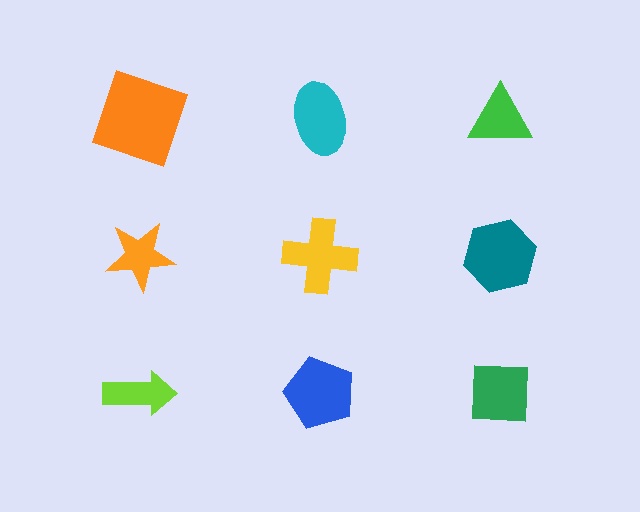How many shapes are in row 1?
3 shapes.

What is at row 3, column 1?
A lime arrow.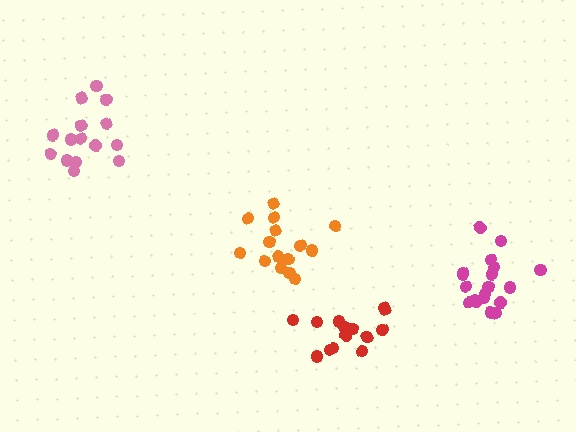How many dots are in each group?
Group 1: 15 dots, Group 2: 16 dots, Group 3: 14 dots, Group 4: 19 dots (64 total).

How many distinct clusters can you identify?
There are 4 distinct clusters.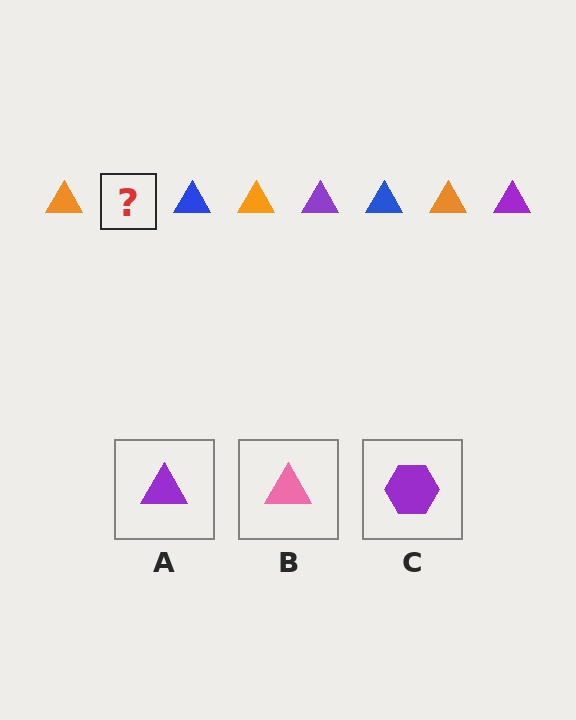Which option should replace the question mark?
Option A.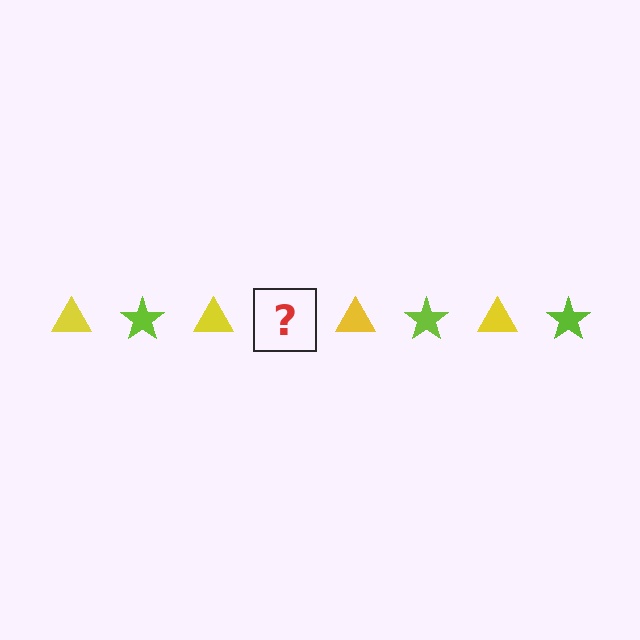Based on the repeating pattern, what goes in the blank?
The blank should be a lime star.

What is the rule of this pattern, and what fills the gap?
The rule is that the pattern alternates between yellow triangle and lime star. The gap should be filled with a lime star.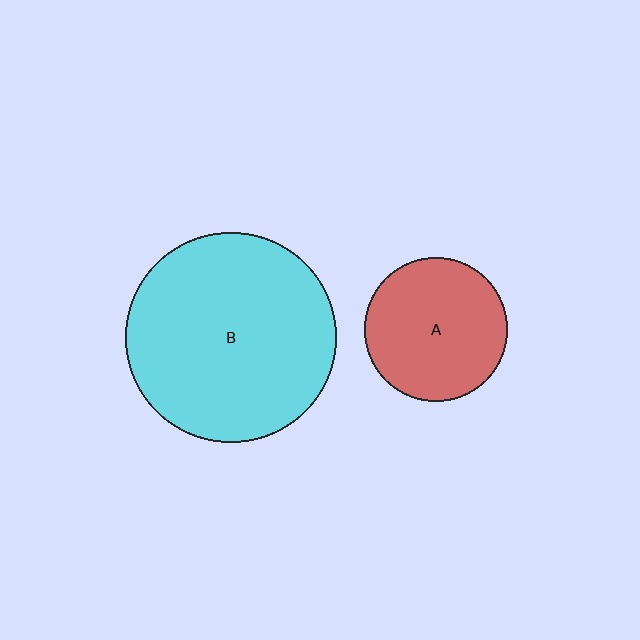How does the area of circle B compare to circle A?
Approximately 2.2 times.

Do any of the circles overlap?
No, none of the circles overlap.